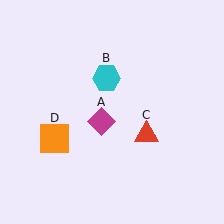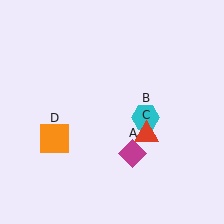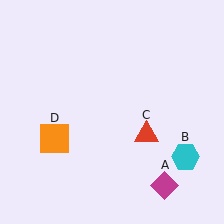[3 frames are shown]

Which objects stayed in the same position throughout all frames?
Red triangle (object C) and orange square (object D) remained stationary.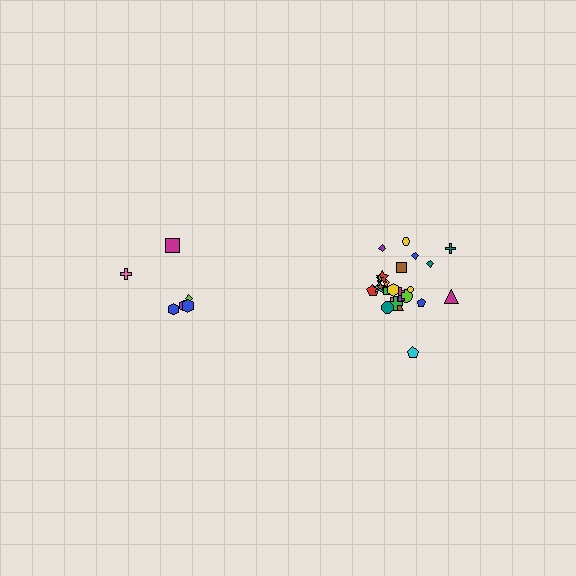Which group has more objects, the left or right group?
The right group.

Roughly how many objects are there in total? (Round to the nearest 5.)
Roughly 30 objects in total.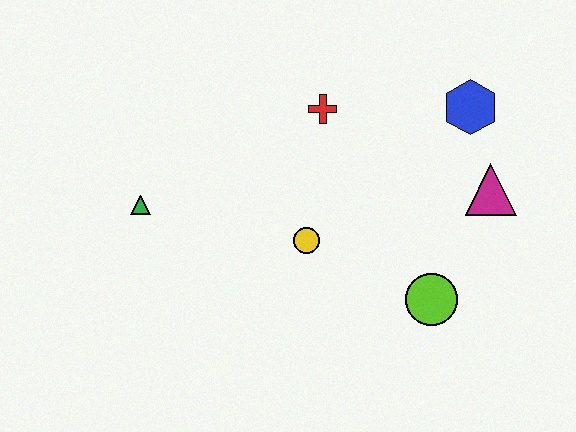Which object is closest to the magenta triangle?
The blue hexagon is closest to the magenta triangle.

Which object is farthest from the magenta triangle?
The green triangle is farthest from the magenta triangle.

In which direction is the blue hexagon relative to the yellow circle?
The blue hexagon is to the right of the yellow circle.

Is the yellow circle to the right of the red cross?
No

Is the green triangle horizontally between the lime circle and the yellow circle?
No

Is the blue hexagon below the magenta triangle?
No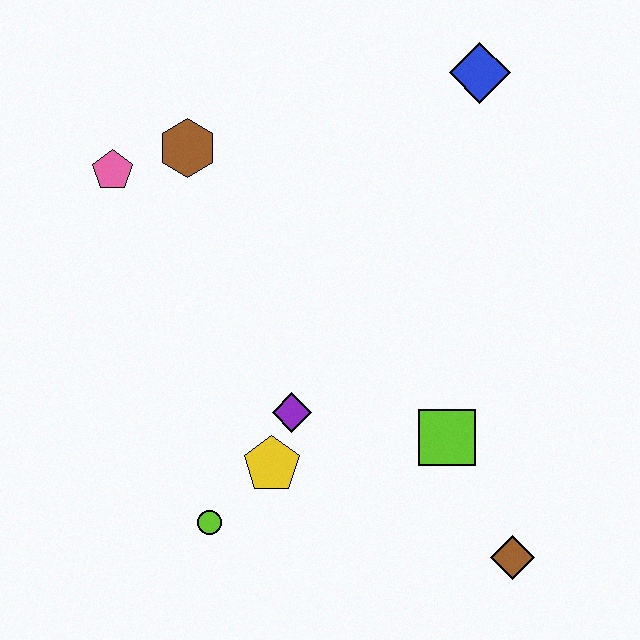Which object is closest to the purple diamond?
The yellow pentagon is closest to the purple diamond.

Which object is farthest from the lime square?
The pink pentagon is farthest from the lime square.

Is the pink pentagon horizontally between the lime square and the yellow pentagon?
No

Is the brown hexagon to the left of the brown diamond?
Yes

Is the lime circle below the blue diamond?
Yes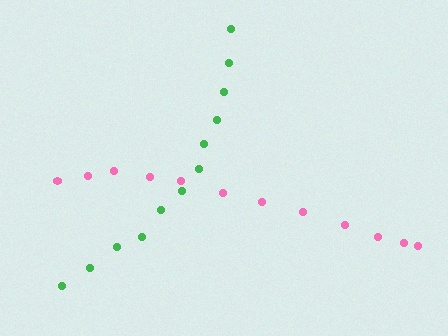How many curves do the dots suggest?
There are 2 distinct paths.